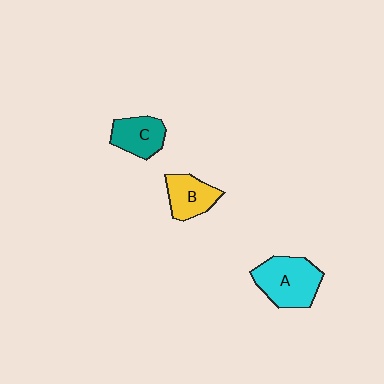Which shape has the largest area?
Shape A (cyan).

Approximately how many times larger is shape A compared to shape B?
Approximately 1.5 times.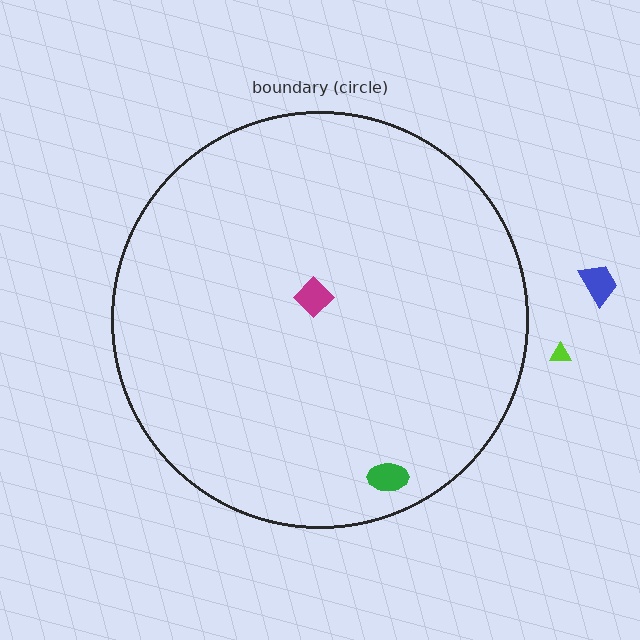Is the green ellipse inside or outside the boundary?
Inside.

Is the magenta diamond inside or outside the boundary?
Inside.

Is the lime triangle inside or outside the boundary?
Outside.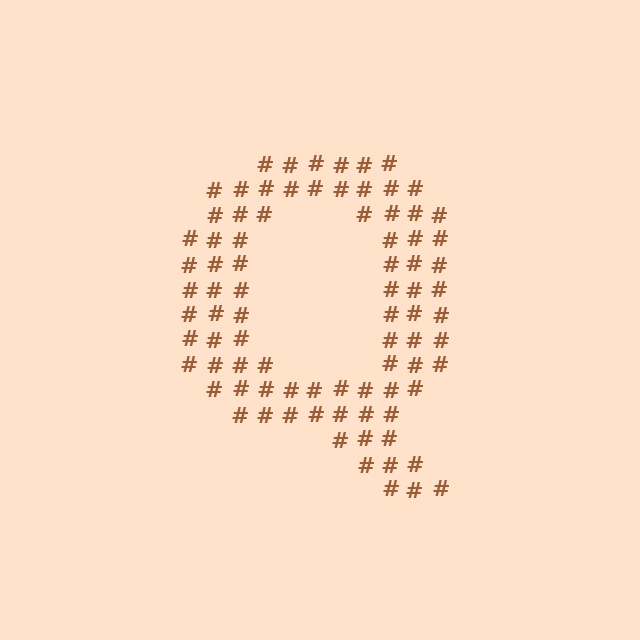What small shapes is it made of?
It is made of small hash symbols.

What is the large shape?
The large shape is the letter Q.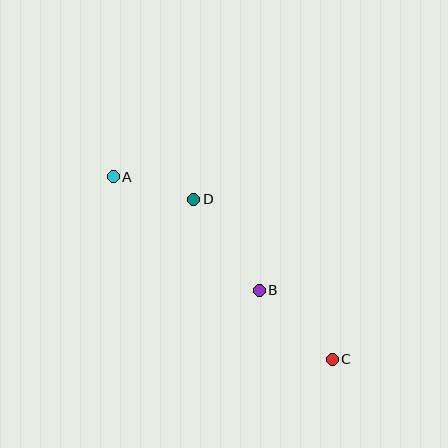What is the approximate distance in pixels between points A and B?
The distance between A and B is approximately 185 pixels.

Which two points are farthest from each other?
Points A and C are farthest from each other.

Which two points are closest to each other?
Points A and D are closest to each other.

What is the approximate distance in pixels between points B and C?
The distance between B and C is approximately 100 pixels.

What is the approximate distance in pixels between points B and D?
The distance between B and D is approximately 112 pixels.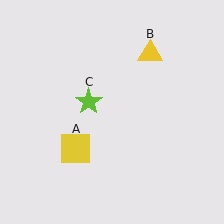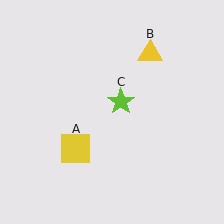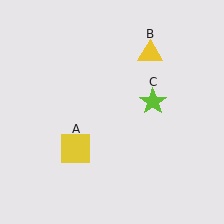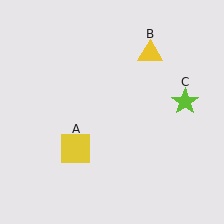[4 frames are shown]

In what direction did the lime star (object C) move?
The lime star (object C) moved right.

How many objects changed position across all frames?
1 object changed position: lime star (object C).